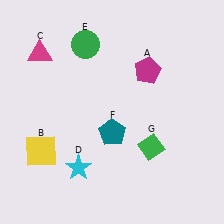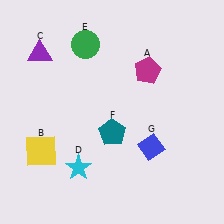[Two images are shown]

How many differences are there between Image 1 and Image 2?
There are 2 differences between the two images.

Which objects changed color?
C changed from magenta to purple. G changed from green to blue.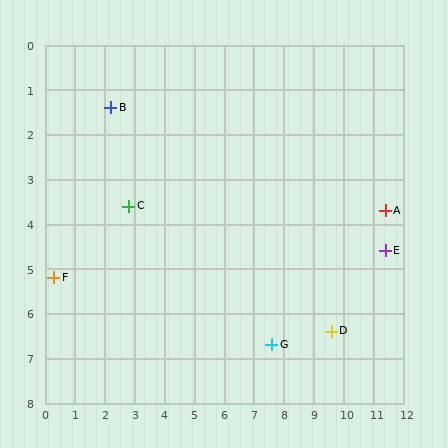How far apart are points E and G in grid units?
Points E and G are about 4.3 grid units apart.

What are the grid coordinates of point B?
Point B is at approximately (2.2, 1.4).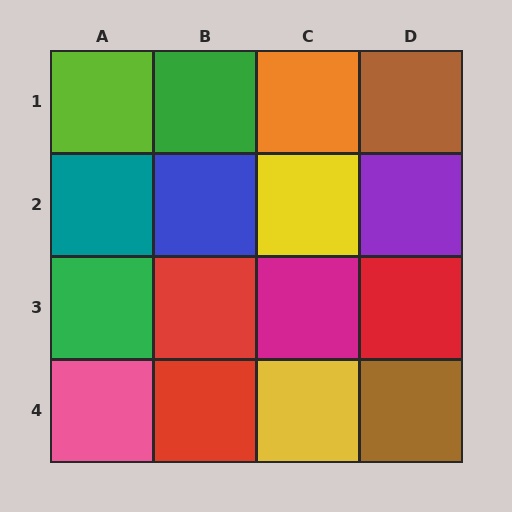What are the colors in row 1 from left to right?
Lime, green, orange, brown.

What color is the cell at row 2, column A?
Teal.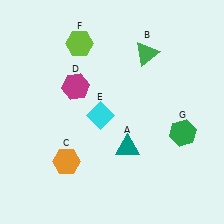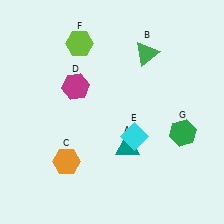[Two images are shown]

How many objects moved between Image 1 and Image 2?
1 object moved between the two images.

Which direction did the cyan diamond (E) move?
The cyan diamond (E) moved right.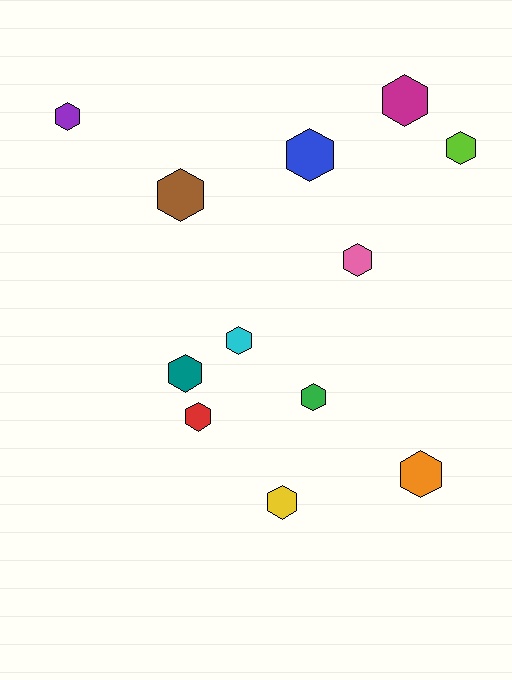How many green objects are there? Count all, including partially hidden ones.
There is 1 green object.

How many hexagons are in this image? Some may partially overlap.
There are 12 hexagons.